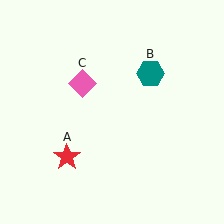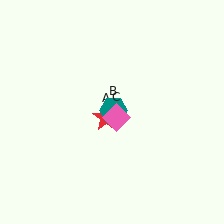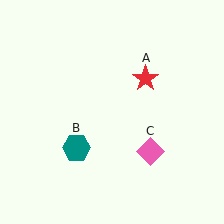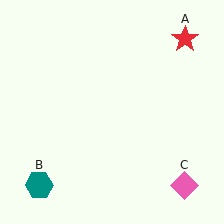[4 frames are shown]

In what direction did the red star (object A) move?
The red star (object A) moved up and to the right.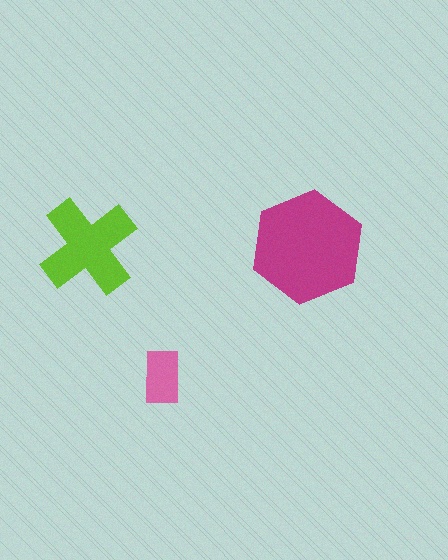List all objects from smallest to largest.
The pink rectangle, the lime cross, the magenta hexagon.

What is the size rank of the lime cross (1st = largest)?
2nd.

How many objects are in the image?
There are 3 objects in the image.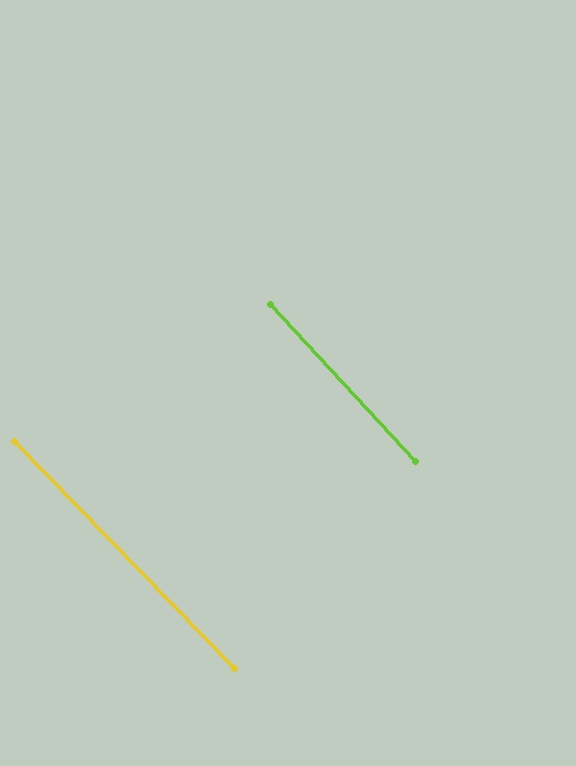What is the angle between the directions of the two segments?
Approximately 1 degree.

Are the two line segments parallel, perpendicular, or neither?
Parallel — their directions differ by only 1.3°.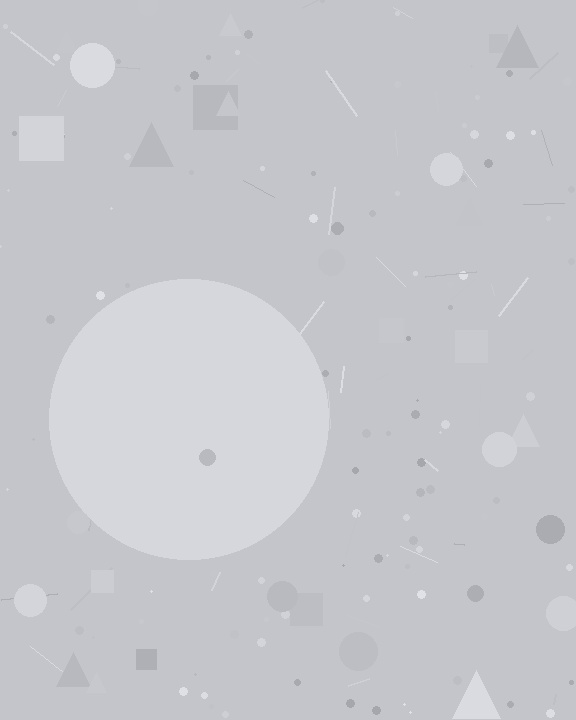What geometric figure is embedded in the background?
A circle is embedded in the background.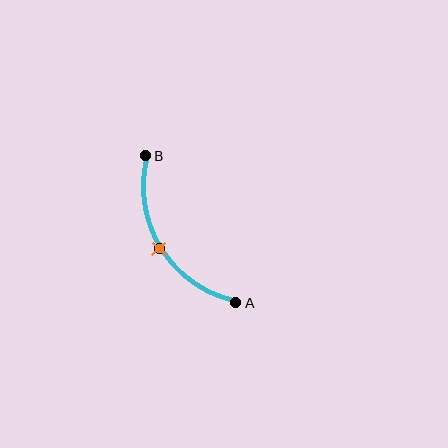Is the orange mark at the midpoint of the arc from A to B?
Yes. The orange mark lies on the arc at equal arc-length from both A and B — it is the arc midpoint.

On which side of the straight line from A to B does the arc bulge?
The arc bulges to the left of the straight line connecting A and B.